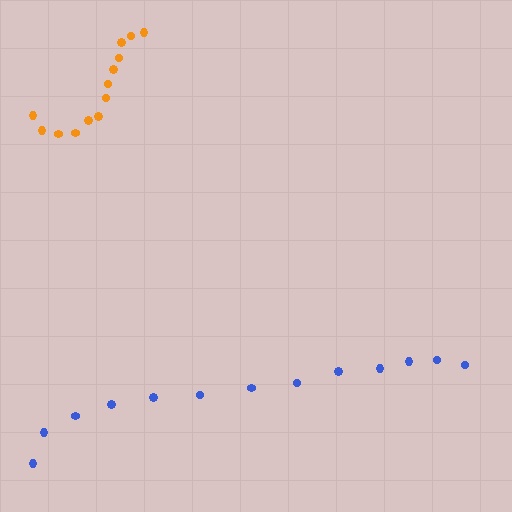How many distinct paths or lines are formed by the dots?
There are 2 distinct paths.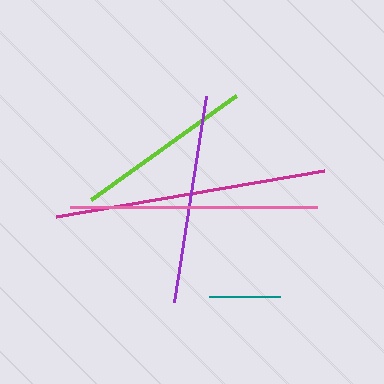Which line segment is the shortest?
The teal line is the shortest at approximately 71 pixels.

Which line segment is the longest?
The magenta line is the longest at approximately 272 pixels.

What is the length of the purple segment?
The purple segment is approximately 209 pixels long.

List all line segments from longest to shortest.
From longest to shortest: magenta, pink, purple, lime, teal.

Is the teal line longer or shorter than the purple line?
The purple line is longer than the teal line.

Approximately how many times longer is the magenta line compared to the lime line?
The magenta line is approximately 1.5 times the length of the lime line.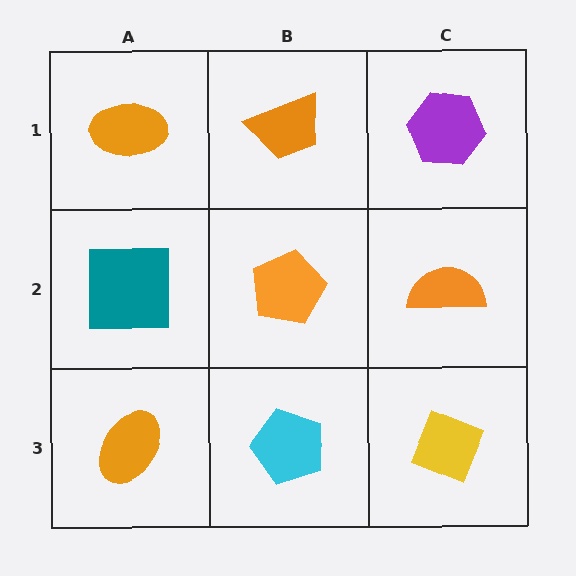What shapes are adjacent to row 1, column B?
An orange pentagon (row 2, column B), an orange ellipse (row 1, column A), a purple hexagon (row 1, column C).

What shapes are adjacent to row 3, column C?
An orange semicircle (row 2, column C), a cyan pentagon (row 3, column B).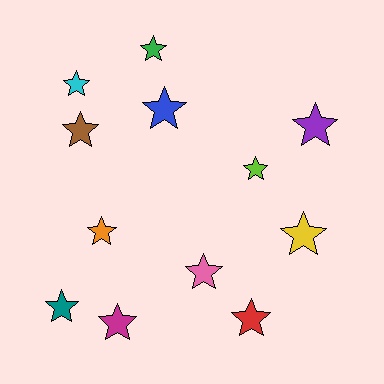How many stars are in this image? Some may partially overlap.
There are 12 stars.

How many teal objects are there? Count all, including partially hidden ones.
There is 1 teal object.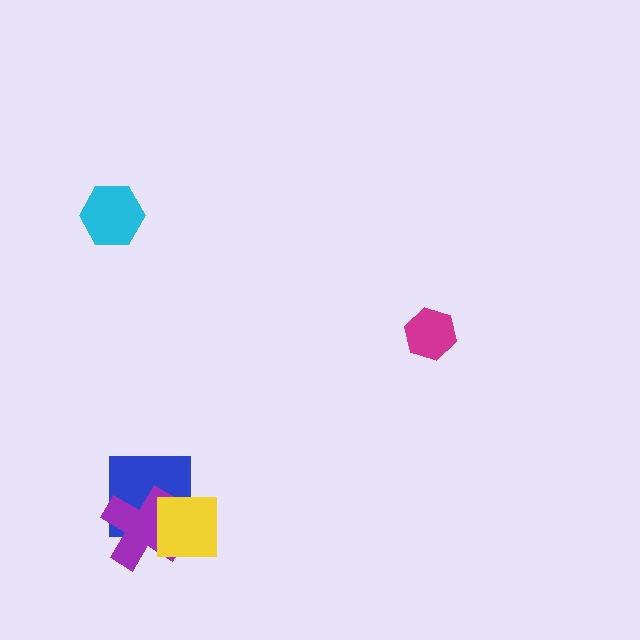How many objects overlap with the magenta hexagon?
0 objects overlap with the magenta hexagon.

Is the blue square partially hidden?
Yes, it is partially covered by another shape.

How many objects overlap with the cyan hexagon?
0 objects overlap with the cyan hexagon.